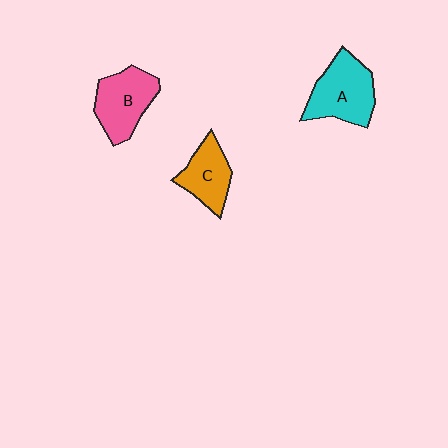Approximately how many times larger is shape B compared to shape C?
Approximately 1.2 times.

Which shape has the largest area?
Shape A (cyan).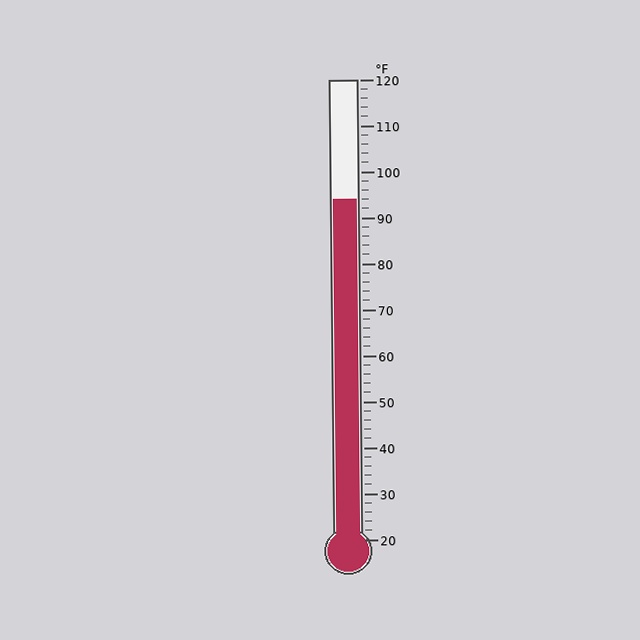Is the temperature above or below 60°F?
The temperature is above 60°F.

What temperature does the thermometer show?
The thermometer shows approximately 94°F.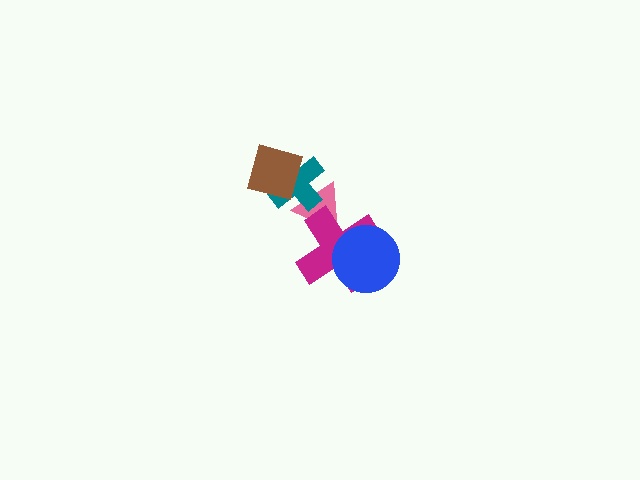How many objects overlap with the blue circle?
1 object overlaps with the blue circle.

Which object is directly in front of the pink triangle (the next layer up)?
The teal cross is directly in front of the pink triangle.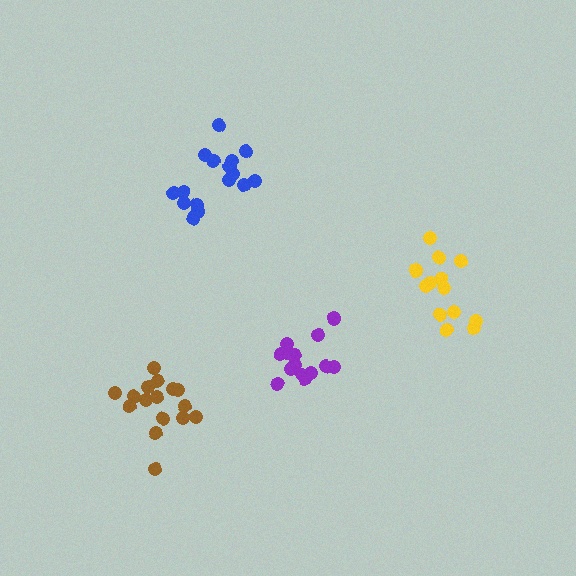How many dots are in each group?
Group 1: 16 dots, Group 2: 14 dots, Group 3: 17 dots, Group 4: 13 dots (60 total).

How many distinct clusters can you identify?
There are 4 distinct clusters.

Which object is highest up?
The blue cluster is topmost.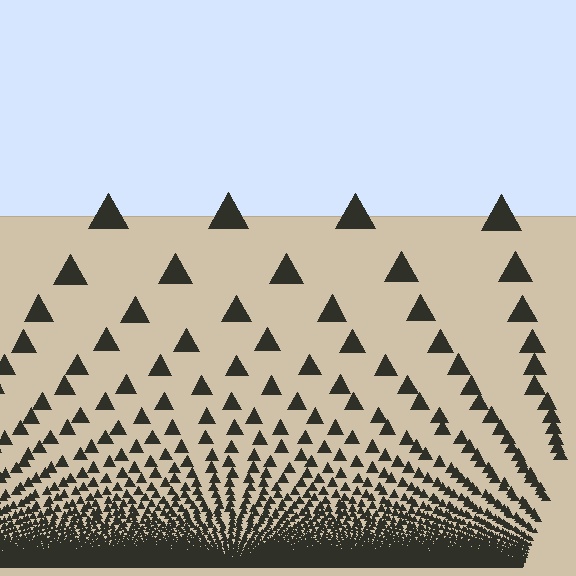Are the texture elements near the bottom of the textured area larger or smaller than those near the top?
Smaller. The gradient is inverted — elements near the bottom are smaller and denser.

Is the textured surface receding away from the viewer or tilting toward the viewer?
The surface appears to tilt toward the viewer. Texture elements get larger and sparser toward the top.